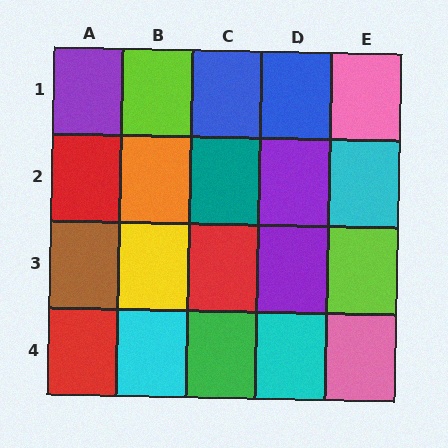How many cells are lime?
2 cells are lime.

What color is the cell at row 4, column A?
Red.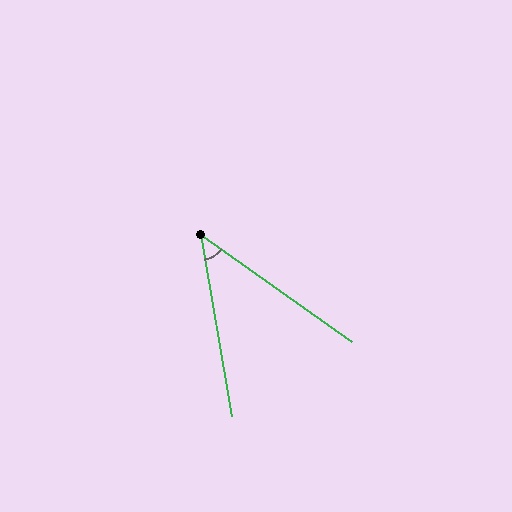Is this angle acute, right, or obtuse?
It is acute.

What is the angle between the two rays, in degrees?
Approximately 45 degrees.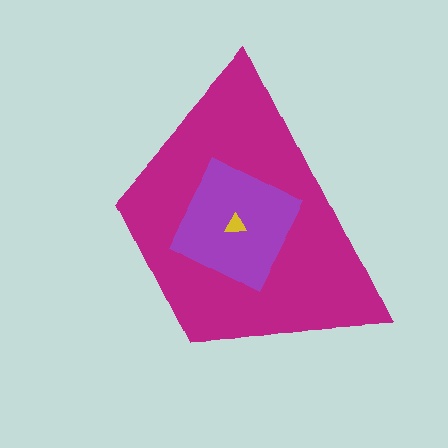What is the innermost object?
The yellow triangle.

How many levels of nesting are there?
3.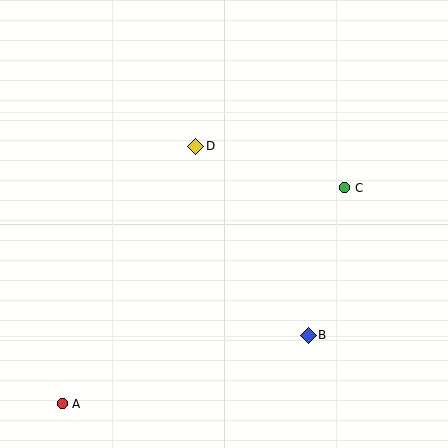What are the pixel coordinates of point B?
Point B is at (308, 335).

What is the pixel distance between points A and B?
The distance between A and B is 255 pixels.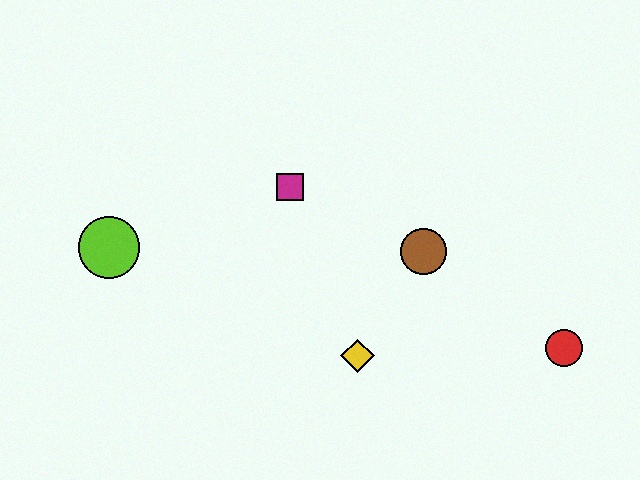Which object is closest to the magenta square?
The brown circle is closest to the magenta square.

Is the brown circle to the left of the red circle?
Yes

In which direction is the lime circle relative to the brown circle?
The lime circle is to the left of the brown circle.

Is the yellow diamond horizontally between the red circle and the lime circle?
Yes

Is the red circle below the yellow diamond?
No